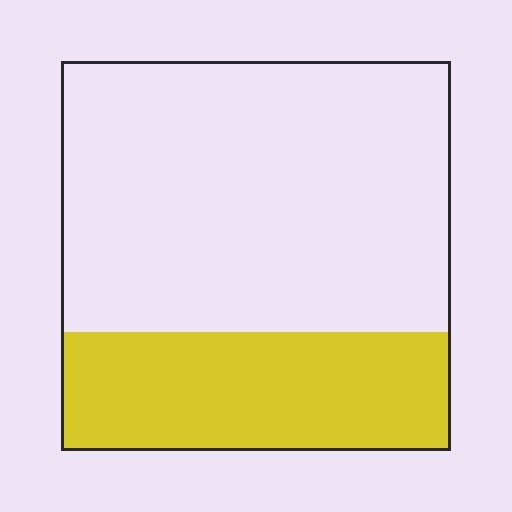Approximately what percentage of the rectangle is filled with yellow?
Approximately 30%.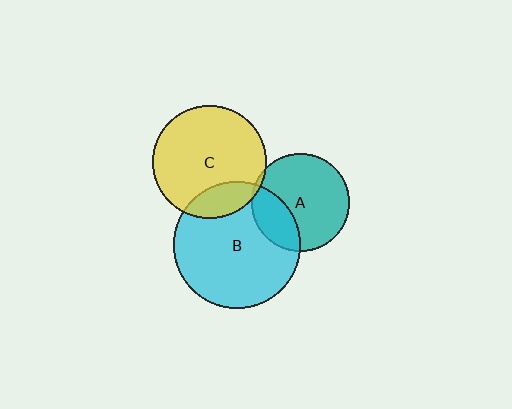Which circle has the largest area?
Circle B (cyan).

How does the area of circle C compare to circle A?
Approximately 1.3 times.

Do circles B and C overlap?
Yes.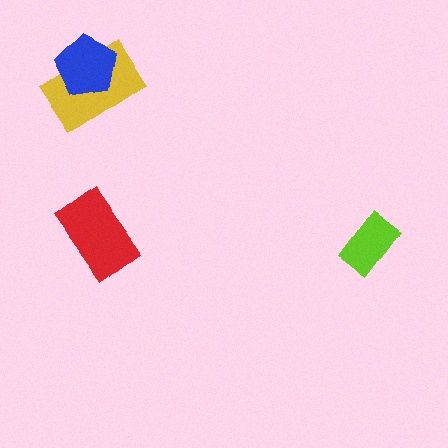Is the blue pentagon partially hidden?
No, no other shape covers it.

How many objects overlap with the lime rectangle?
0 objects overlap with the lime rectangle.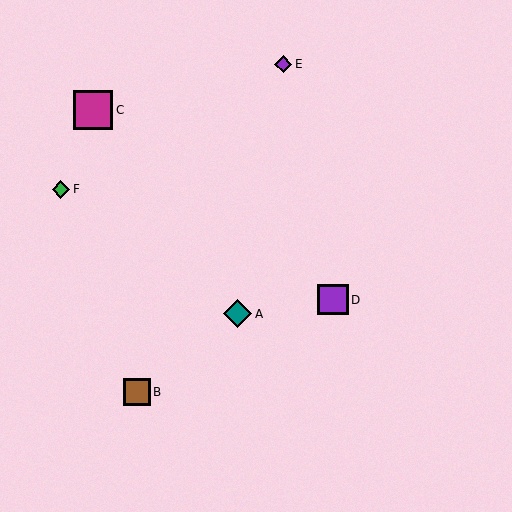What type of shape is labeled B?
Shape B is a brown square.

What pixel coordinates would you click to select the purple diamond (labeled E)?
Click at (283, 64) to select the purple diamond E.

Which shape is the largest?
The magenta square (labeled C) is the largest.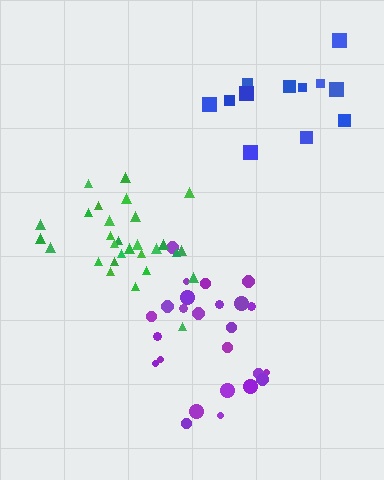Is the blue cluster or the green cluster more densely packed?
Green.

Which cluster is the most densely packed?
Green.